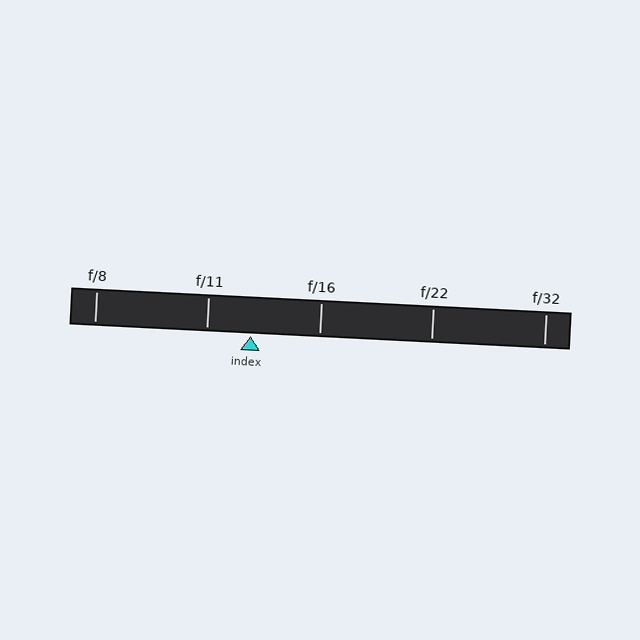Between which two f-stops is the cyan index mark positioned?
The index mark is between f/11 and f/16.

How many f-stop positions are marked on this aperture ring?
There are 5 f-stop positions marked.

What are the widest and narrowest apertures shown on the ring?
The widest aperture shown is f/8 and the narrowest is f/32.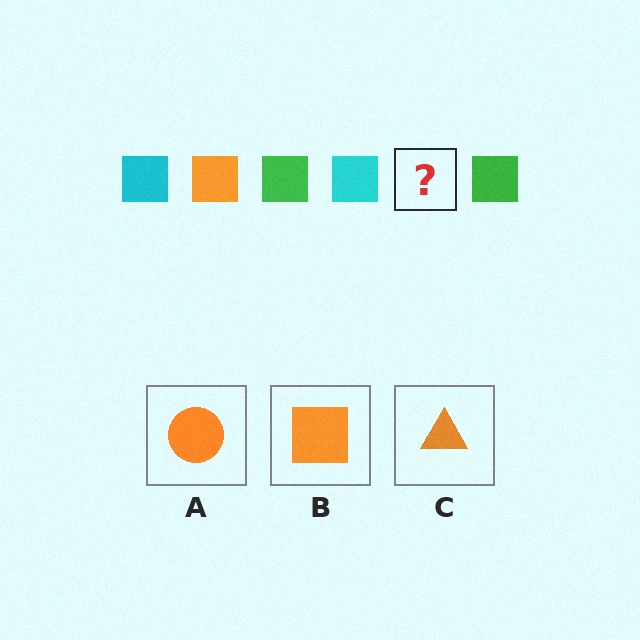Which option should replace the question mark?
Option B.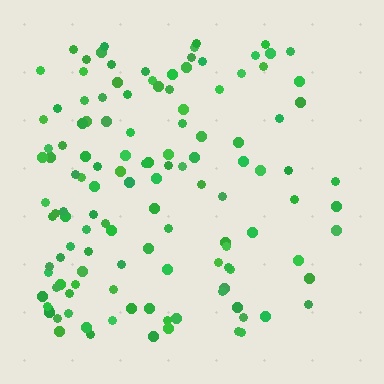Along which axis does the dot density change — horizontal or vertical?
Horizontal.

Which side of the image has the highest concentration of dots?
The left.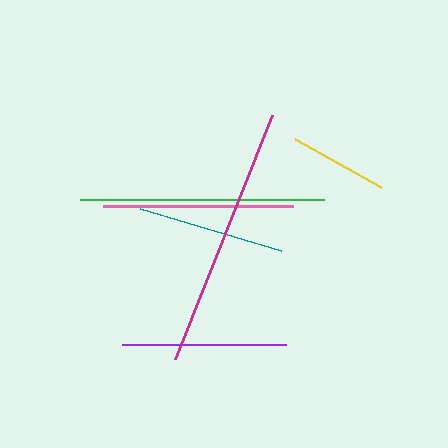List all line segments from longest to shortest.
From longest to shortest: magenta, green, pink, purple, teal, yellow.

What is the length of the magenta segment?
The magenta segment is approximately 263 pixels long.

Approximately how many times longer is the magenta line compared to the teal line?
The magenta line is approximately 1.8 times the length of the teal line.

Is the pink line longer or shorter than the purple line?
The pink line is longer than the purple line.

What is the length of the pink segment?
The pink segment is approximately 189 pixels long.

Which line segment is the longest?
The magenta line is the longest at approximately 263 pixels.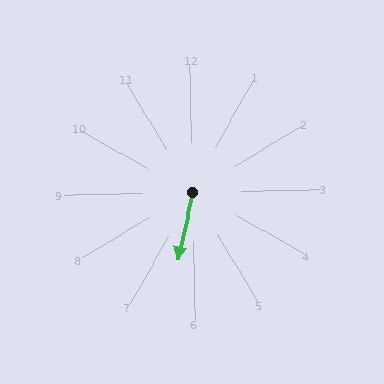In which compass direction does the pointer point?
South.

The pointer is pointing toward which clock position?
Roughly 6 o'clock.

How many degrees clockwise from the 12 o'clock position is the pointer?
Approximately 193 degrees.